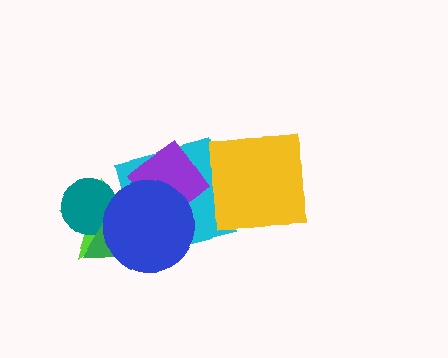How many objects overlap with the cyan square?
4 objects overlap with the cyan square.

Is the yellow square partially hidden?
No, no other shape covers it.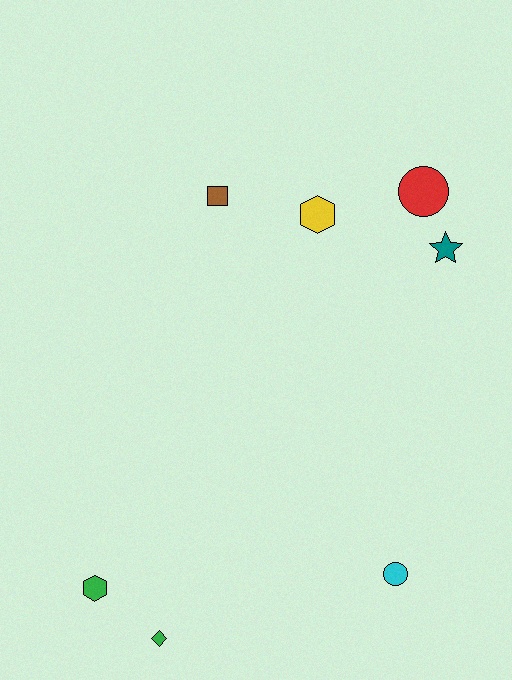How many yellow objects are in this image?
There is 1 yellow object.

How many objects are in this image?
There are 7 objects.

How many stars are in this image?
There is 1 star.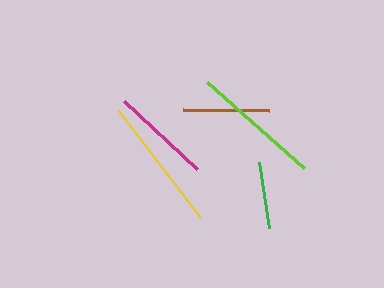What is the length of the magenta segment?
The magenta segment is approximately 100 pixels long.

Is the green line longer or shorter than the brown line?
The brown line is longer than the green line.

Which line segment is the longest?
The yellow line is the longest at approximately 136 pixels.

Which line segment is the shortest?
The green line is the shortest at approximately 67 pixels.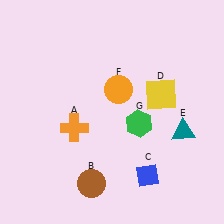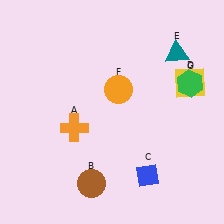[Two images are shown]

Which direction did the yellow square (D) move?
The yellow square (D) moved right.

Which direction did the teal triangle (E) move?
The teal triangle (E) moved up.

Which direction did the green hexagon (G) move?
The green hexagon (G) moved right.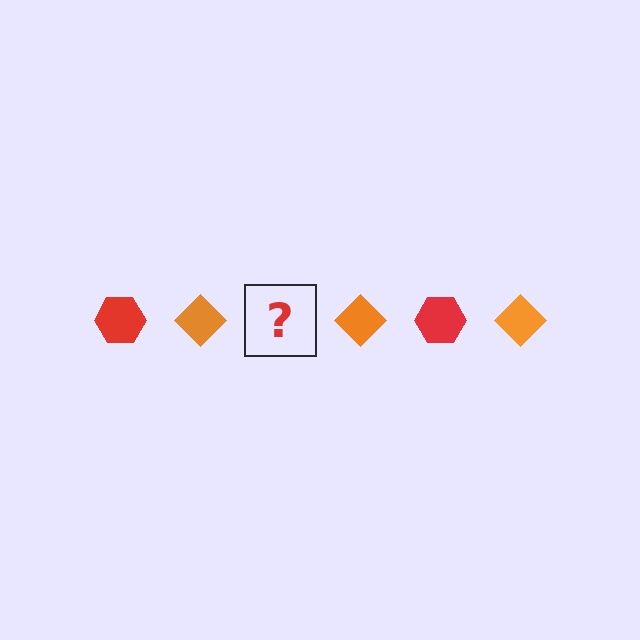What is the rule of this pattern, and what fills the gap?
The rule is that the pattern alternates between red hexagon and orange diamond. The gap should be filled with a red hexagon.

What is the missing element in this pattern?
The missing element is a red hexagon.